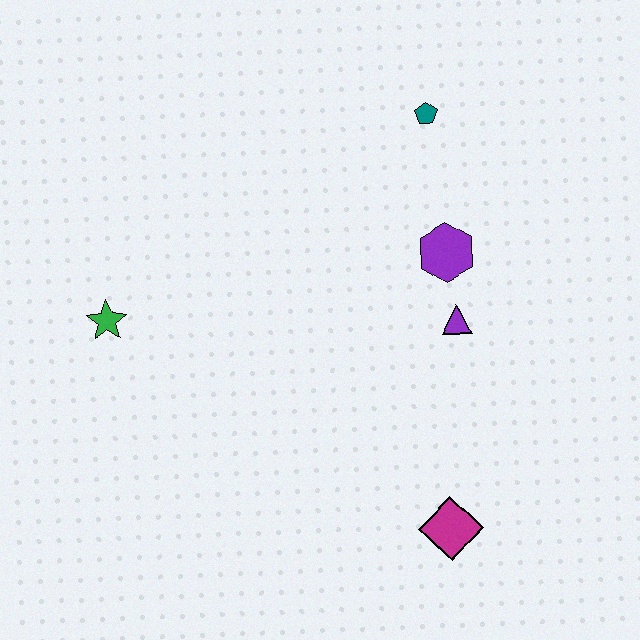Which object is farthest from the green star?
The magenta diamond is farthest from the green star.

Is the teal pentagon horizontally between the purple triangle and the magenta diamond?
No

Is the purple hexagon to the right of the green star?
Yes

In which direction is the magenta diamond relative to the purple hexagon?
The magenta diamond is below the purple hexagon.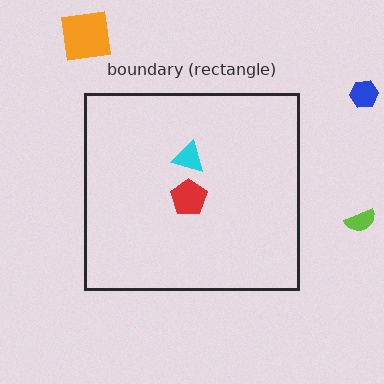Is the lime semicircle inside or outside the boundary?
Outside.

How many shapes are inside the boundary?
2 inside, 3 outside.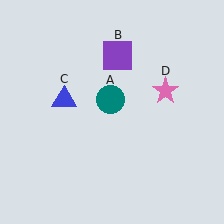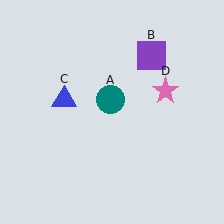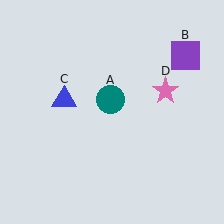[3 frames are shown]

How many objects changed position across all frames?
1 object changed position: purple square (object B).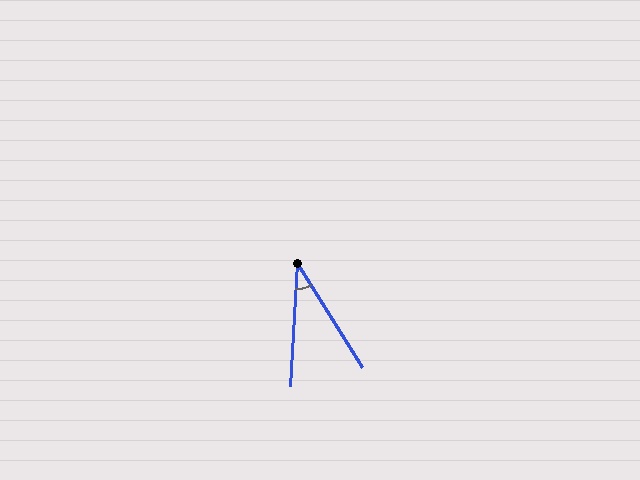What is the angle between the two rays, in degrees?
Approximately 36 degrees.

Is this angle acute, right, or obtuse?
It is acute.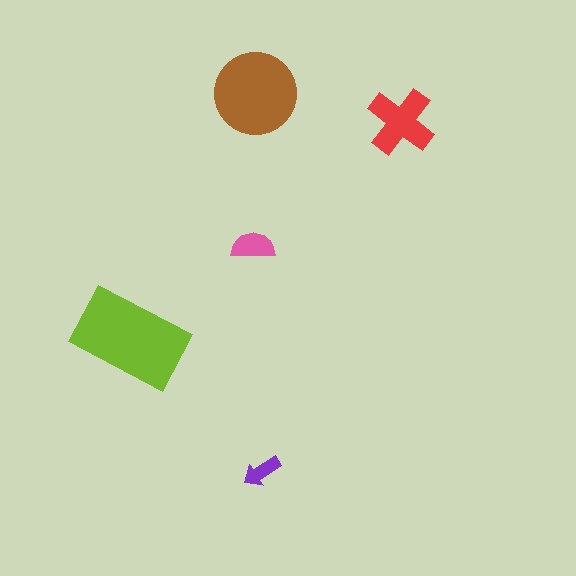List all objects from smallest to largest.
The purple arrow, the pink semicircle, the red cross, the brown circle, the lime rectangle.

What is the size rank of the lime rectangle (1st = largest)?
1st.